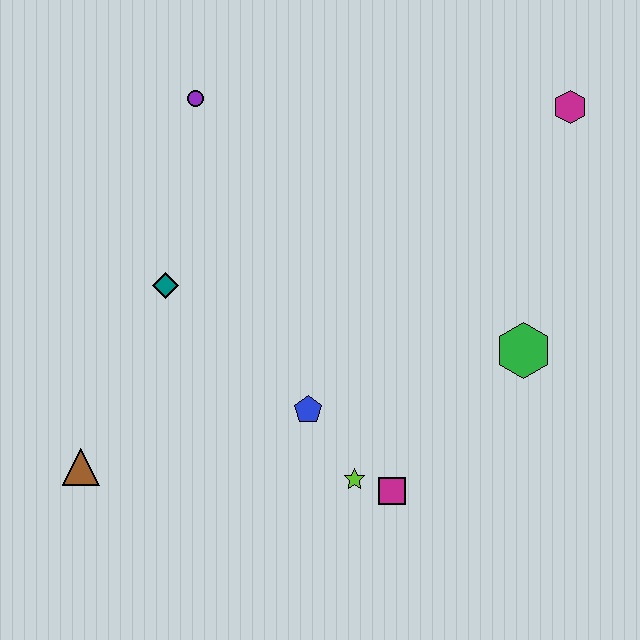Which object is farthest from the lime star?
The magenta hexagon is farthest from the lime star.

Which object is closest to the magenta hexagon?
The green hexagon is closest to the magenta hexagon.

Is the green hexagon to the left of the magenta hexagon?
Yes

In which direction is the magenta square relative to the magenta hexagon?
The magenta square is below the magenta hexagon.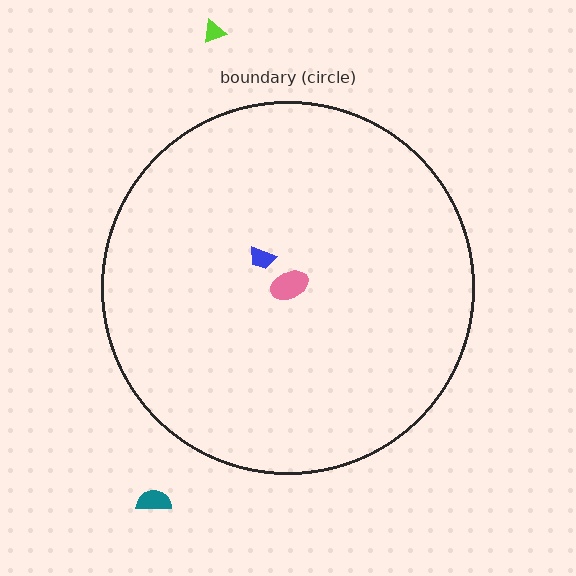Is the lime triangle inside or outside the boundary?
Outside.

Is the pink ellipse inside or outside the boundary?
Inside.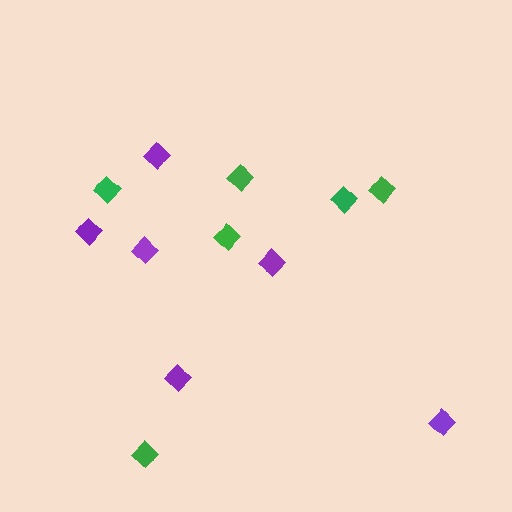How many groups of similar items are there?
There are 2 groups: one group of green diamonds (6) and one group of purple diamonds (6).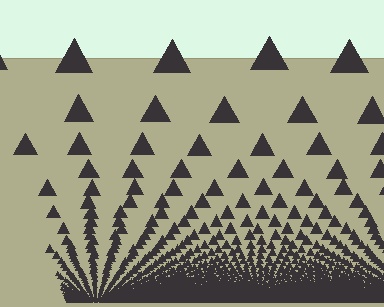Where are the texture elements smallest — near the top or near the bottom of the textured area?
Near the bottom.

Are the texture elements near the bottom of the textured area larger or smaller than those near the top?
Smaller. The gradient is inverted — elements near the bottom are smaller and denser.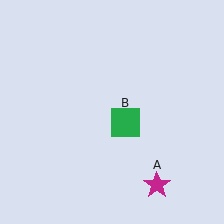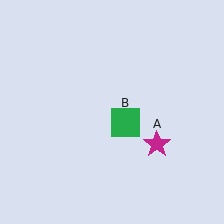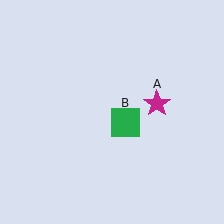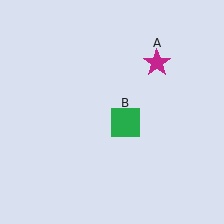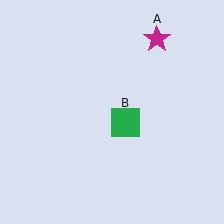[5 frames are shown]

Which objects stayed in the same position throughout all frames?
Green square (object B) remained stationary.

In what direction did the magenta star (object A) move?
The magenta star (object A) moved up.